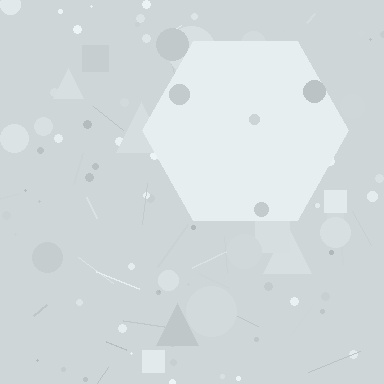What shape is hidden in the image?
A hexagon is hidden in the image.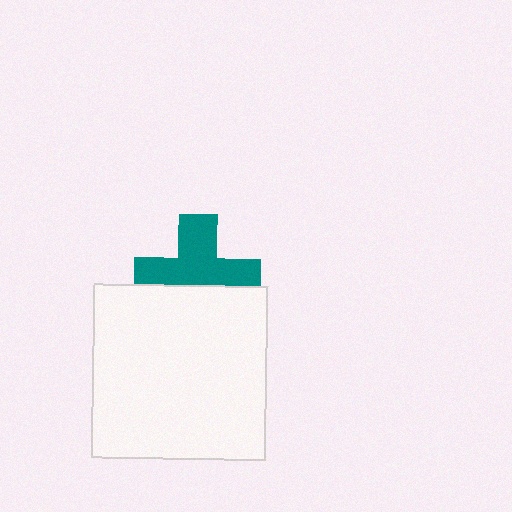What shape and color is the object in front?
The object in front is a white square.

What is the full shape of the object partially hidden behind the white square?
The partially hidden object is a teal cross.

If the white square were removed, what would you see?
You would see the complete teal cross.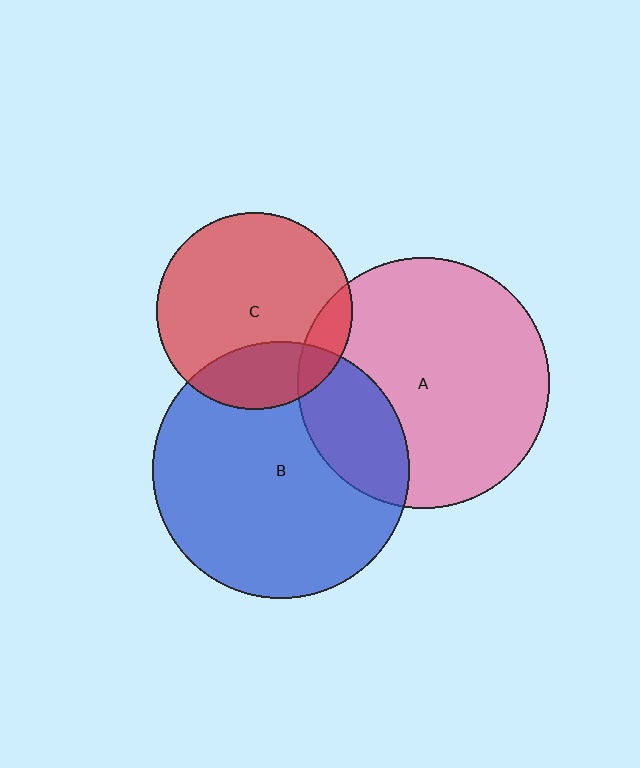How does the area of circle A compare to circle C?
Approximately 1.6 times.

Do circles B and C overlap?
Yes.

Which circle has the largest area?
Circle B (blue).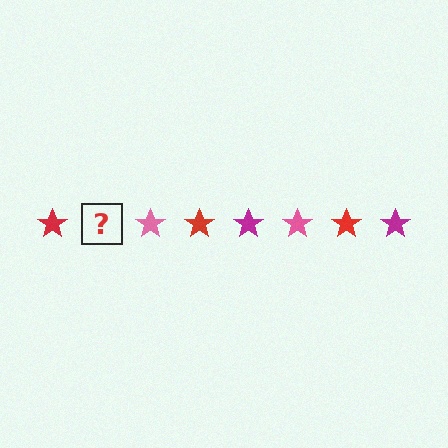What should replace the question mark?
The question mark should be replaced with a magenta star.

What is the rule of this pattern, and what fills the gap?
The rule is that the pattern cycles through red, magenta, pink stars. The gap should be filled with a magenta star.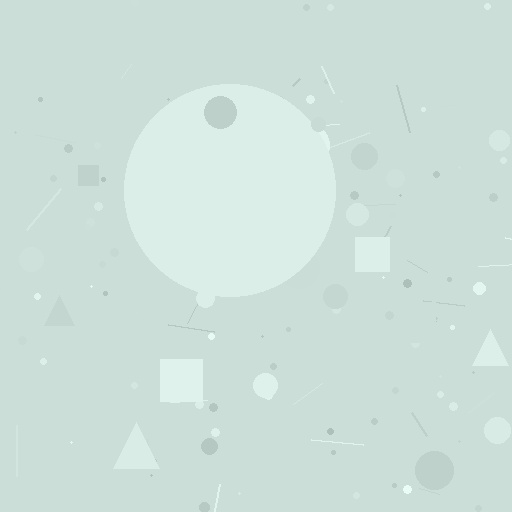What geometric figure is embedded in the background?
A circle is embedded in the background.